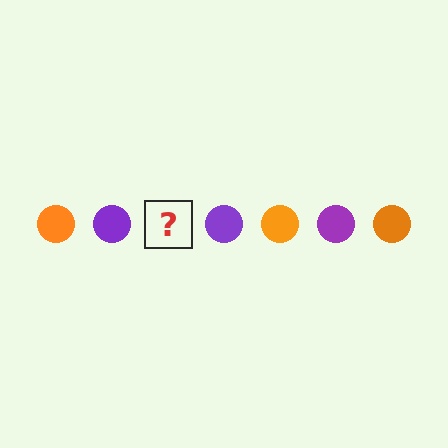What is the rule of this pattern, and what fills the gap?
The rule is that the pattern cycles through orange, purple circles. The gap should be filled with an orange circle.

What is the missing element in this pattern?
The missing element is an orange circle.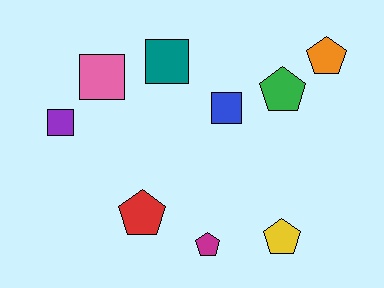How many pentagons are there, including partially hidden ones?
There are 5 pentagons.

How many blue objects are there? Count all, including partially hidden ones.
There is 1 blue object.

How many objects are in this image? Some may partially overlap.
There are 9 objects.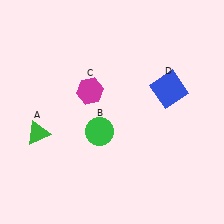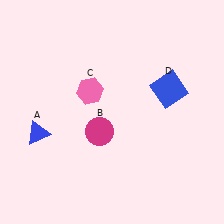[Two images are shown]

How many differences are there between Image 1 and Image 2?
There are 3 differences between the two images.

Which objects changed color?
A changed from green to blue. B changed from green to magenta. C changed from magenta to pink.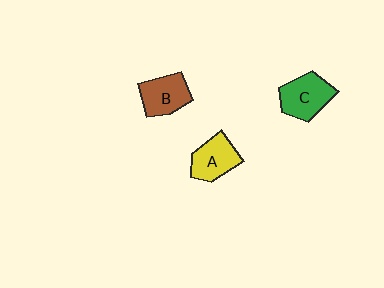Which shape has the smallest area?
Shape A (yellow).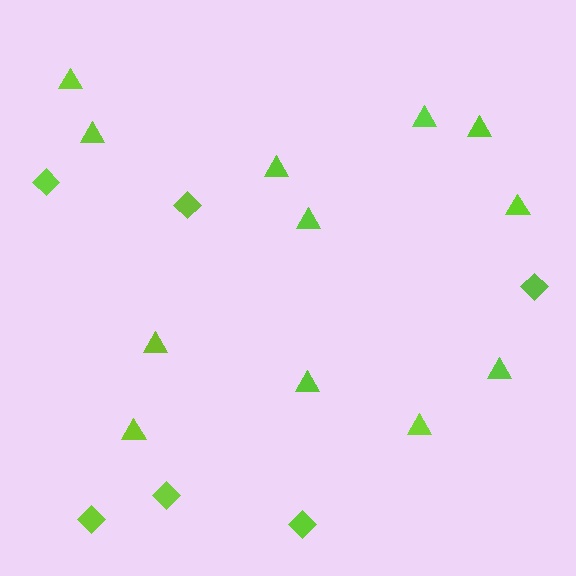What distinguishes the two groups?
There are 2 groups: one group of diamonds (6) and one group of triangles (12).